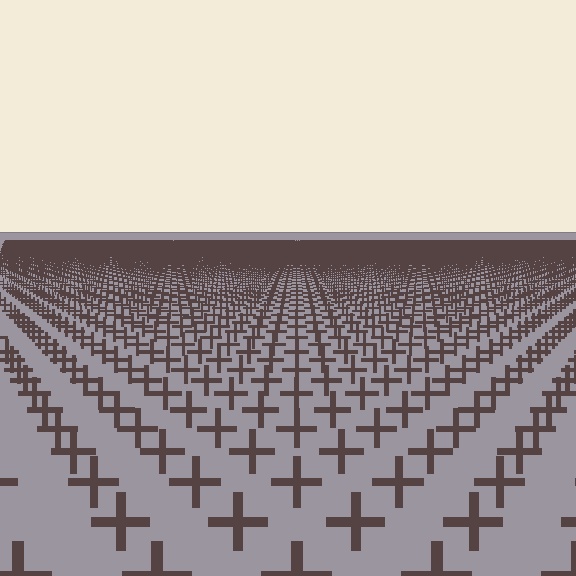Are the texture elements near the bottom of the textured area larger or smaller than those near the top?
Larger. Near the bottom, elements are closer to the viewer and appear at a bigger on-screen size.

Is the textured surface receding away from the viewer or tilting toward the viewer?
The surface is receding away from the viewer. Texture elements get smaller and denser toward the top.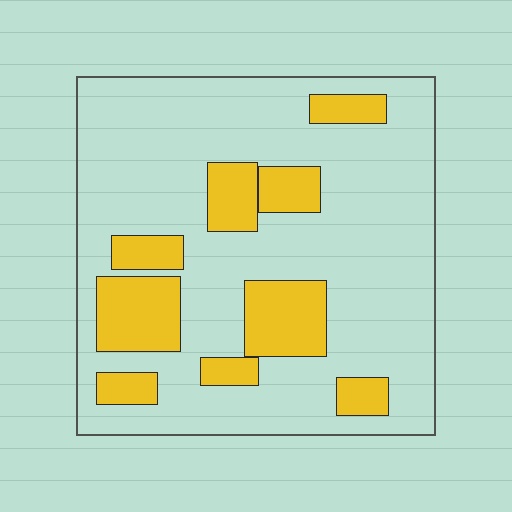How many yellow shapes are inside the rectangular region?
9.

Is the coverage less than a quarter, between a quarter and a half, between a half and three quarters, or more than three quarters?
Less than a quarter.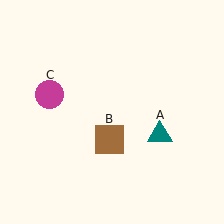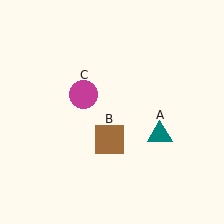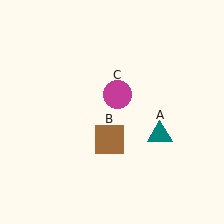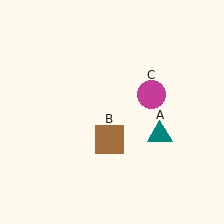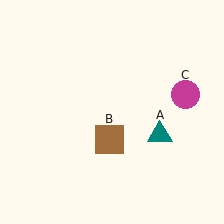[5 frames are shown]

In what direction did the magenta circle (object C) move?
The magenta circle (object C) moved right.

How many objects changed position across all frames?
1 object changed position: magenta circle (object C).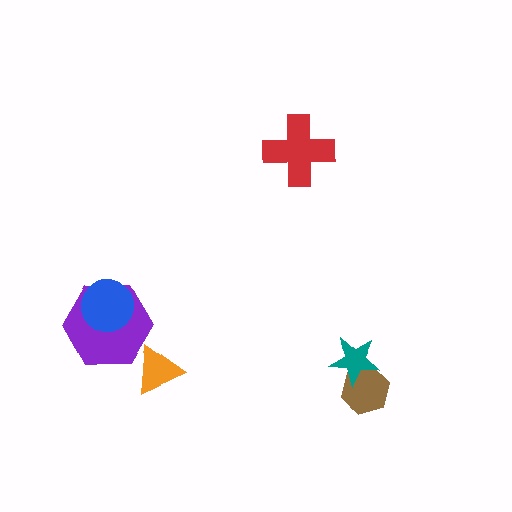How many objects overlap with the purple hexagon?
1 object overlaps with the purple hexagon.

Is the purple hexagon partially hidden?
Yes, it is partially covered by another shape.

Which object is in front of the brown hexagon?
The teal star is in front of the brown hexagon.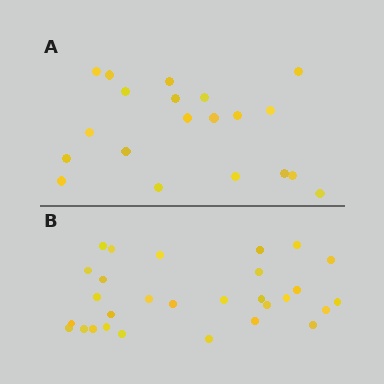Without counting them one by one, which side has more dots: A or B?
Region B (the bottom region) has more dots.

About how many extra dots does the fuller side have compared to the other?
Region B has roughly 8 or so more dots than region A.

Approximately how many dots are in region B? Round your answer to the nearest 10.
About 30 dots. (The exact count is 29, which rounds to 30.)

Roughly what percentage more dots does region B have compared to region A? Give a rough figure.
About 45% more.